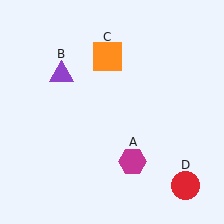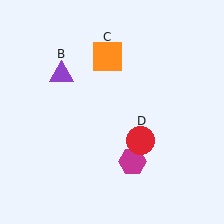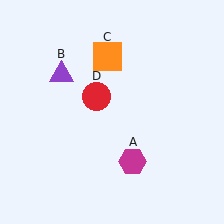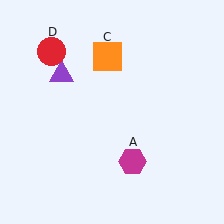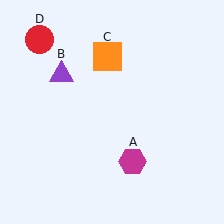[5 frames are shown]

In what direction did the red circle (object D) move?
The red circle (object D) moved up and to the left.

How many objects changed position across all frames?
1 object changed position: red circle (object D).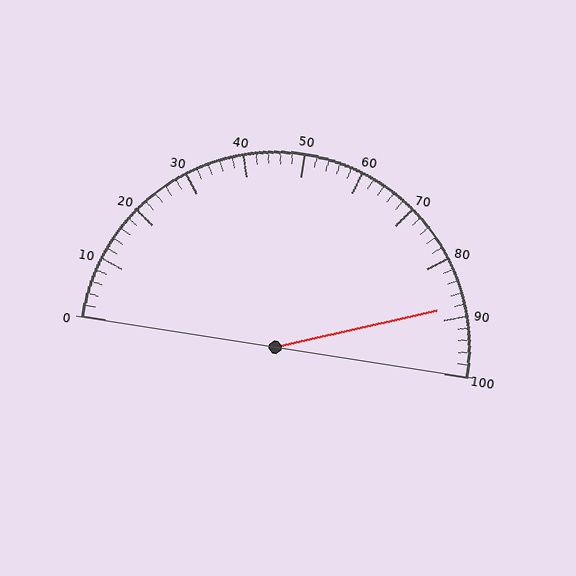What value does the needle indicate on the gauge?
The needle indicates approximately 88.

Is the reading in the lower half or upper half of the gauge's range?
The reading is in the upper half of the range (0 to 100).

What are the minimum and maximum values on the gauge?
The gauge ranges from 0 to 100.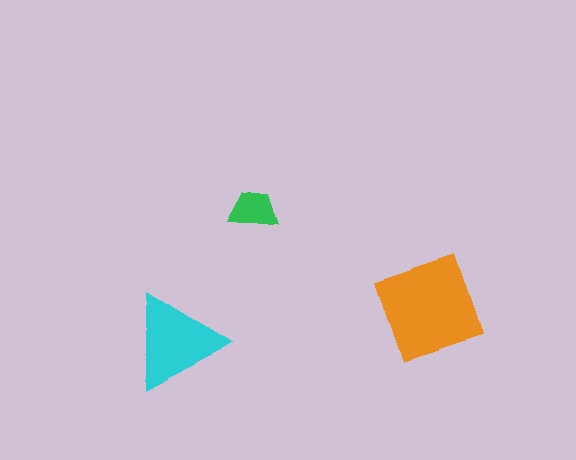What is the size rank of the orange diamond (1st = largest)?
1st.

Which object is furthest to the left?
The cyan triangle is leftmost.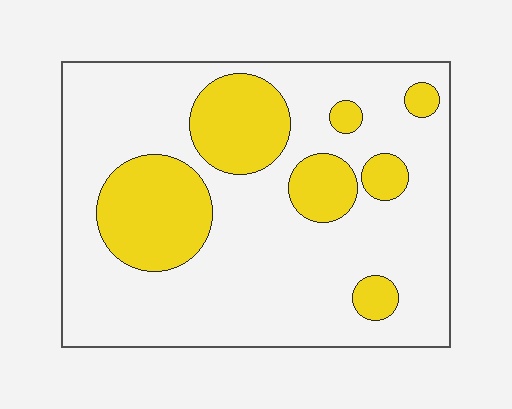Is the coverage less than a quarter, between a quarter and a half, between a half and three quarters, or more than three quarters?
Between a quarter and a half.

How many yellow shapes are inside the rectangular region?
7.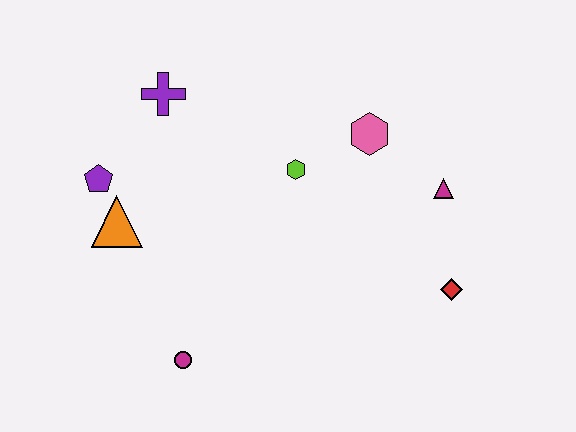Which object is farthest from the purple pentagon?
The red diamond is farthest from the purple pentagon.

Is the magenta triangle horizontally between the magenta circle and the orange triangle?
No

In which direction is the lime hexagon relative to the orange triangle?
The lime hexagon is to the right of the orange triangle.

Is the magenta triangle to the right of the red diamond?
No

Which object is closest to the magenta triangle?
The pink hexagon is closest to the magenta triangle.